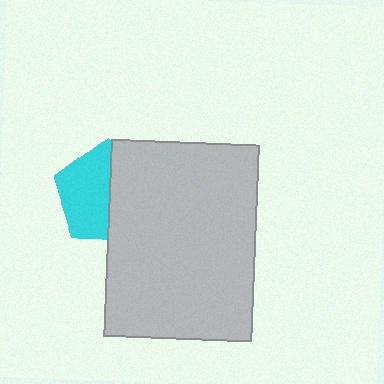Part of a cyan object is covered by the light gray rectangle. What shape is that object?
It is a pentagon.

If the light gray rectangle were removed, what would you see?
You would see the complete cyan pentagon.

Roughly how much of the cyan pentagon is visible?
About half of it is visible (roughly 54%).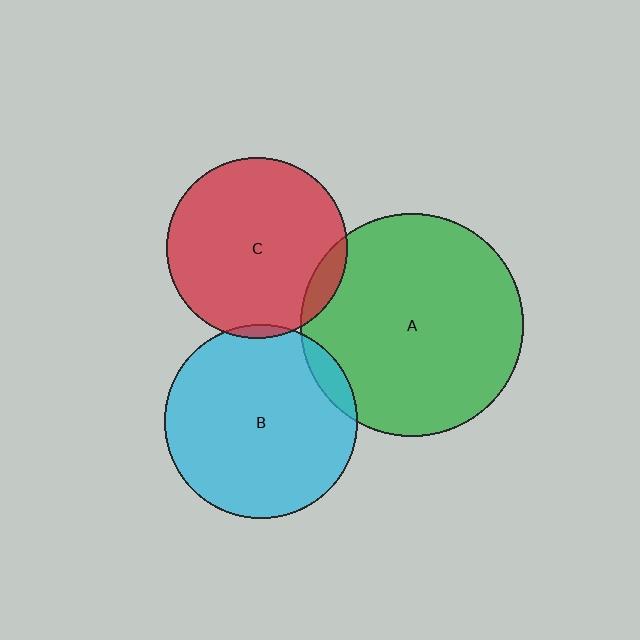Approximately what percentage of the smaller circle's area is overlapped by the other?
Approximately 10%.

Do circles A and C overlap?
Yes.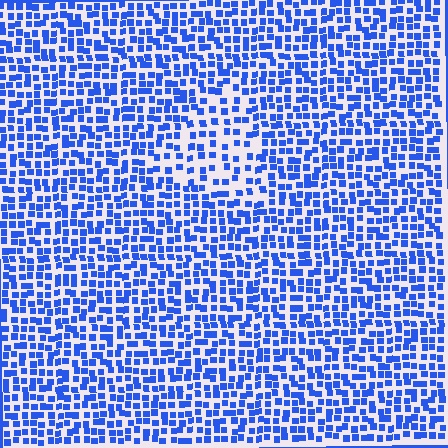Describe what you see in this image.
The image contains small blue elements arranged at two different densities. A triangle-shaped region is visible where the elements are less densely packed than the surrounding area.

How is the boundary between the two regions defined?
The boundary is defined by a change in element density (approximately 1.8x ratio). All elements are the same color, size, and shape.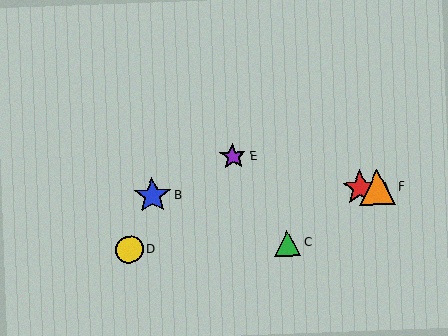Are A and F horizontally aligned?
Yes, both are at y≈188.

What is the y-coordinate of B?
Object B is at y≈195.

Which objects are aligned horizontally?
Objects A, B, F are aligned horizontally.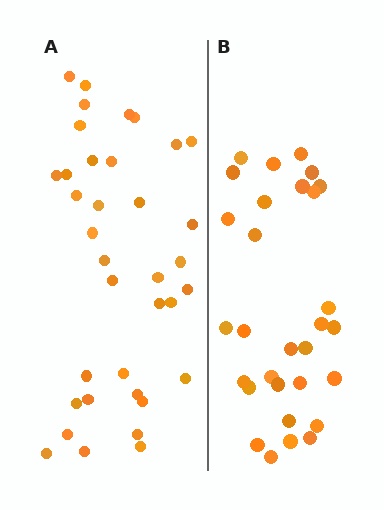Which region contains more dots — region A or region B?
Region A (the left region) has more dots.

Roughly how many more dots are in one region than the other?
Region A has about 6 more dots than region B.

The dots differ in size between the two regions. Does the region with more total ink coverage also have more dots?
No. Region B has more total ink coverage because its dots are larger, but region A actually contains more individual dots. Total area can be misleading — the number of items is what matters here.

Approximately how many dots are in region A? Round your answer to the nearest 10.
About 40 dots. (The exact count is 36, which rounds to 40.)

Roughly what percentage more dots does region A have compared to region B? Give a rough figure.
About 20% more.